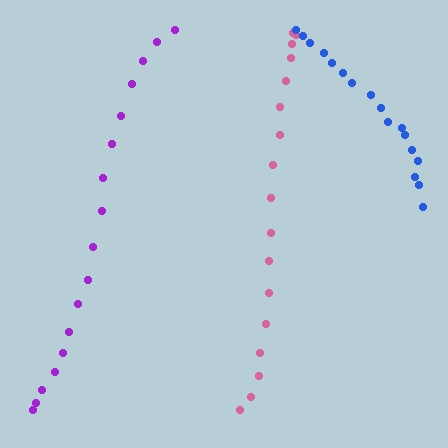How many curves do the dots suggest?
There are 3 distinct paths.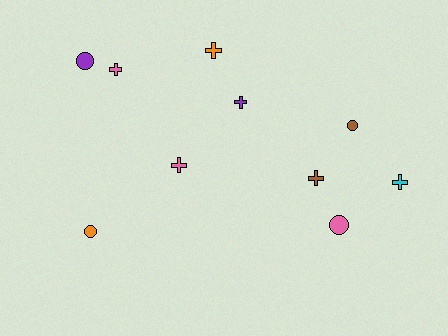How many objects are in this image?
There are 10 objects.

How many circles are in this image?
There are 4 circles.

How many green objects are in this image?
There are no green objects.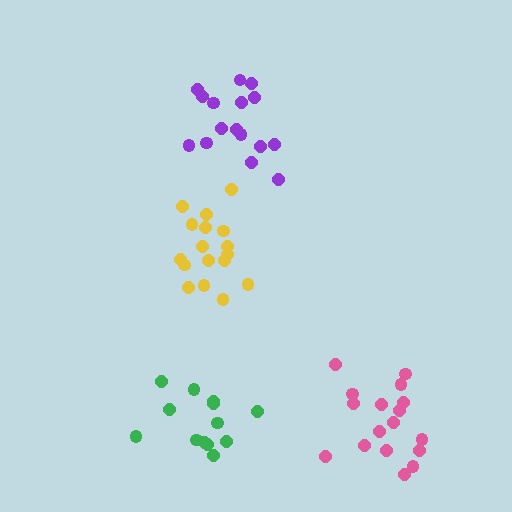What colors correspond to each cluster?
The clusters are colored: purple, green, pink, yellow.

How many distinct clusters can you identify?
There are 4 distinct clusters.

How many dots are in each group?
Group 1: 16 dots, Group 2: 13 dots, Group 3: 17 dots, Group 4: 17 dots (63 total).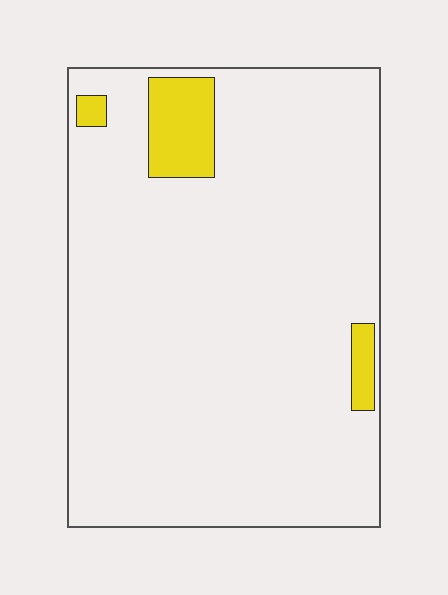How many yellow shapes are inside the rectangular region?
3.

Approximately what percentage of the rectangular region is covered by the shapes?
Approximately 5%.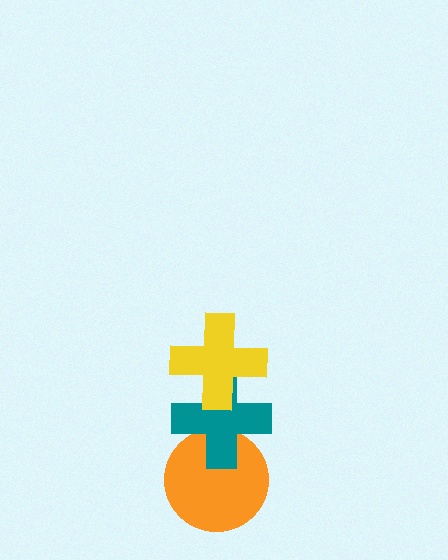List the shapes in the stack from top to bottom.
From top to bottom: the yellow cross, the teal cross, the orange circle.